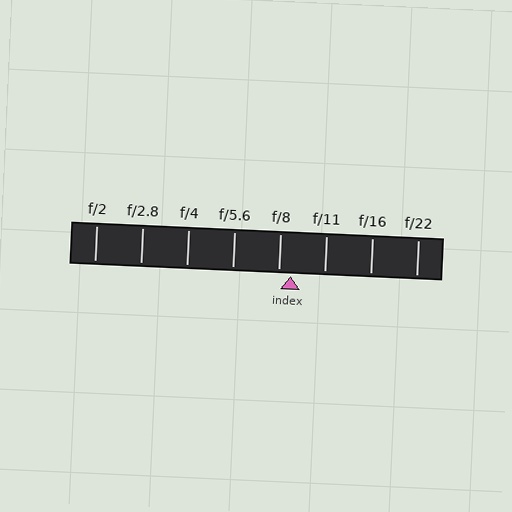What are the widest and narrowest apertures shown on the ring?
The widest aperture shown is f/2 and the narrowest is f/22.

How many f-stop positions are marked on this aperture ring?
There are 8 f-stop positions marked.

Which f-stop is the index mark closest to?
The index mark is closest to f/8.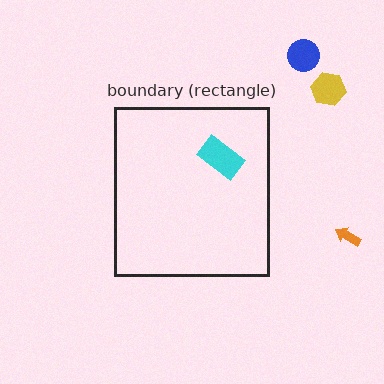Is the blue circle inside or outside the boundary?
Outside.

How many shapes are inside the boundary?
1 inside, 3 outside.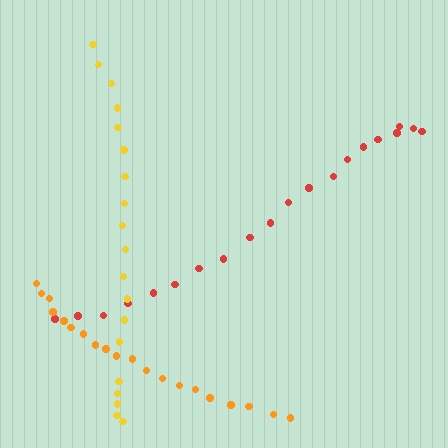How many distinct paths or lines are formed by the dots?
There are 3 distinct paths.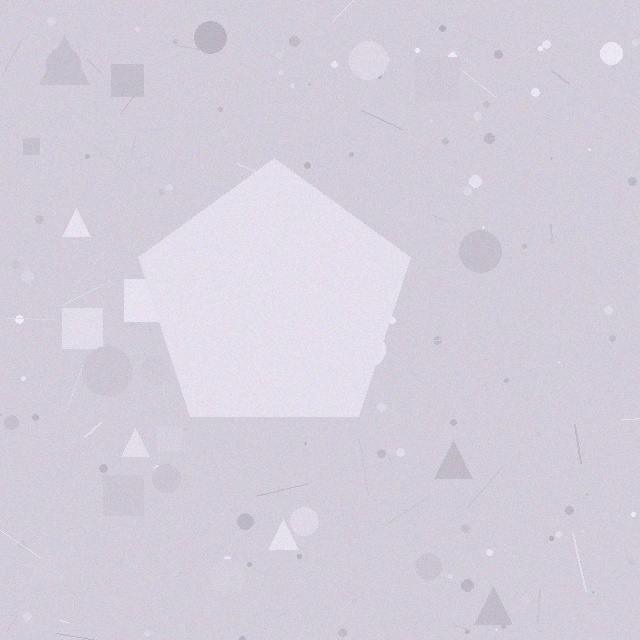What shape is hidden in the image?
A pentagon is hidden in the image.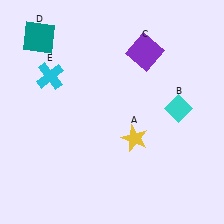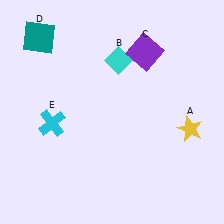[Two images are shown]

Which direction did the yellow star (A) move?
The yellow star (A) moved right.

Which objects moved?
The objects that moved are: the yellow star (A), the cyan diamond (B), the cyan cross (E).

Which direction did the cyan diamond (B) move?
The cyan diamond (B) moved left.